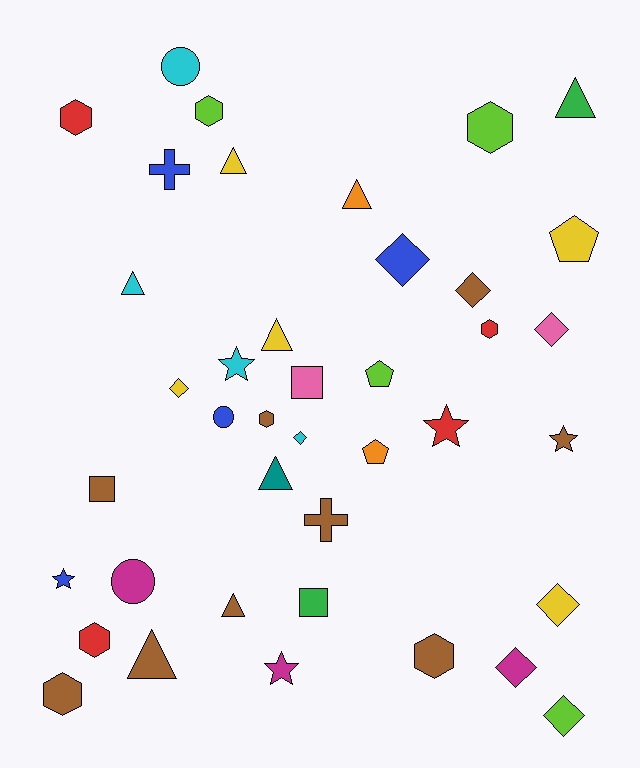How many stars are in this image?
There are 5 stars.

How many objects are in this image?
There are 40 objects.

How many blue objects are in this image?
There are 4 blue objects.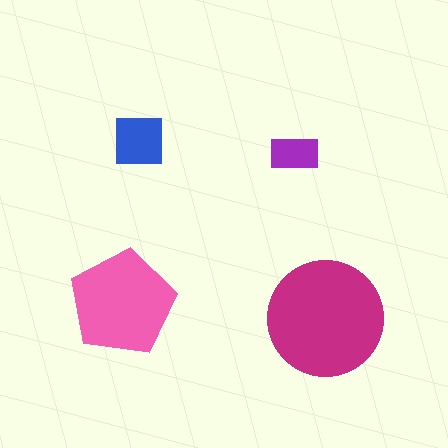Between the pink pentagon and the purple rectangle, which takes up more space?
The pink pentagon.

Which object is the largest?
The magenta circle.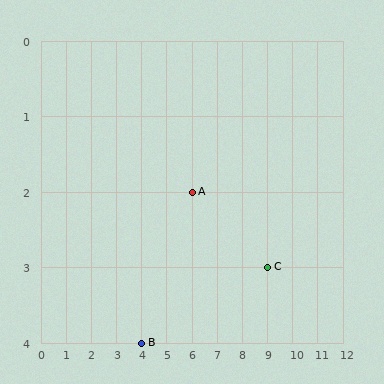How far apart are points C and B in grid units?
Points C and B are 5 columns and 1 row apart (about 5.1 grid units diagonally).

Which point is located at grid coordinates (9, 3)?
Point C is at (9, 3).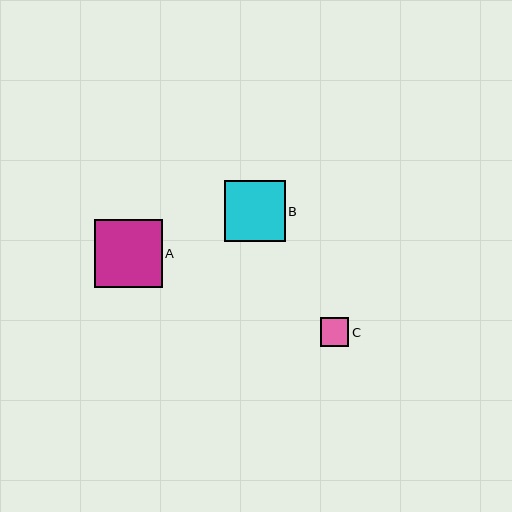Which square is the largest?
Square A is the largest with a size of approximately 67 pixels.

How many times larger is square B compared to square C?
Square B is approximately 2.1 times the size of square C.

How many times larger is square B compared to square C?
Square B is approximately 2.1 times the size of square C.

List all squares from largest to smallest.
From largest to smallest: A, B, C.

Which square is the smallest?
Square C is the smallest with a size of approximately 29 pixels.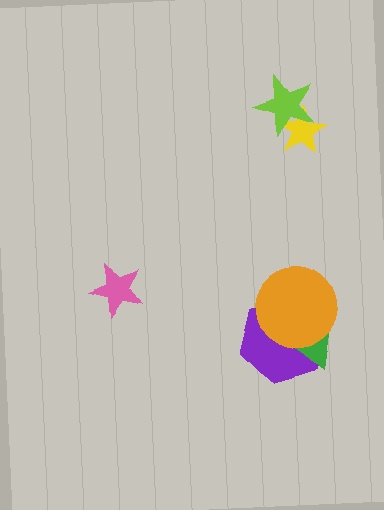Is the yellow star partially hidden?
Yes, it is partially covered by another shape.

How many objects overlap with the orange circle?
2 objects overlap with the orange circle.